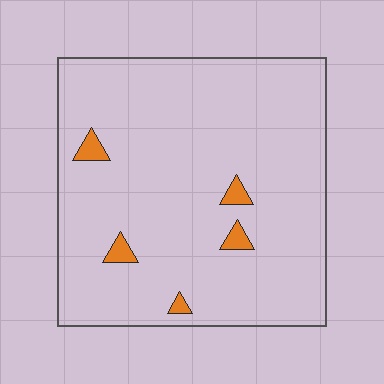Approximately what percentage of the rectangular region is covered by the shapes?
Approximately 5%.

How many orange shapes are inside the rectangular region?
5.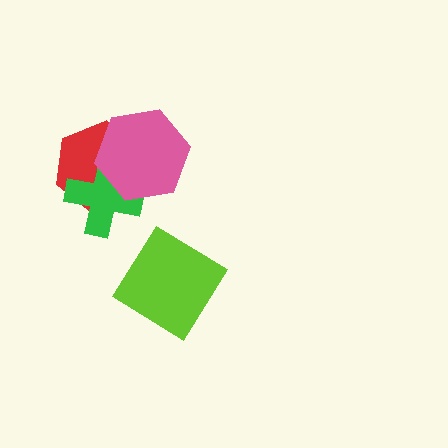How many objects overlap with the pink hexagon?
2 objects overlap with the pink hexagon.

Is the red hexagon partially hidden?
Yes, it is partially covered by another shape.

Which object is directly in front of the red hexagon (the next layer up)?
The green cross is directly in front of the red hexagon.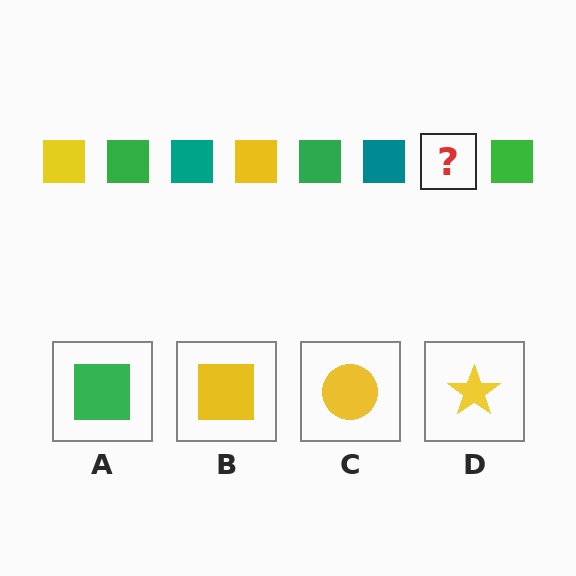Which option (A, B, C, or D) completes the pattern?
B.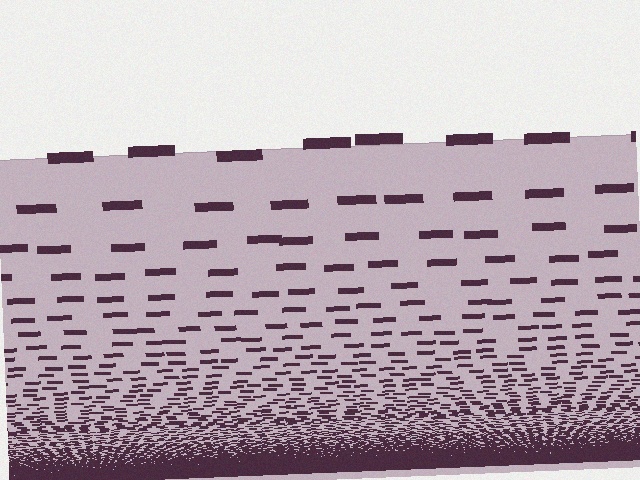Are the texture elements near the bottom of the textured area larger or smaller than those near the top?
Smaller. The gradient is inverted — elements near the bottom are smaller and denser.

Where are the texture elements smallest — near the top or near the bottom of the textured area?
Near the bottom.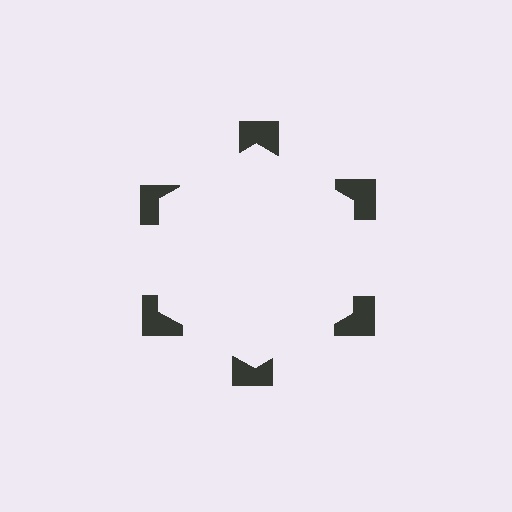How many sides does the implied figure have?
6 sides.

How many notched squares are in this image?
There are 6 — one at each vertex of the illusory hexagon.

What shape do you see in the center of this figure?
An illusory hexagon — its edges are inferred from the aligned wedge cuts in the notched squares, not physically drawn.